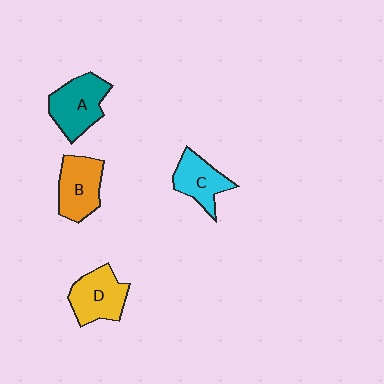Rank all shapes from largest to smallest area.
From largest to smallest: A (teal), D (yellow), B (orange), C (cyan).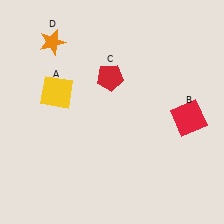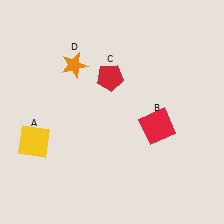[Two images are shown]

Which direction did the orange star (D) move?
The orange star (D) moved down.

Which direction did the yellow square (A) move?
The yellow square (A) moved down.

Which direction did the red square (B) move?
The red square (B) moved left.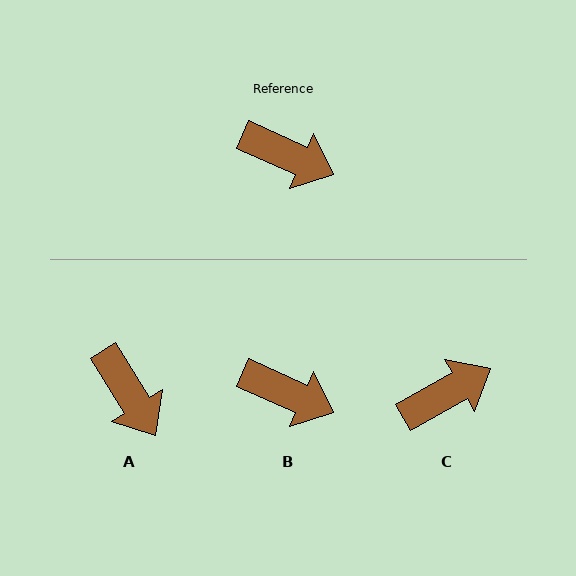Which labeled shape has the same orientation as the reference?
B.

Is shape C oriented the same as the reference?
No, it is off by about 54 degrees.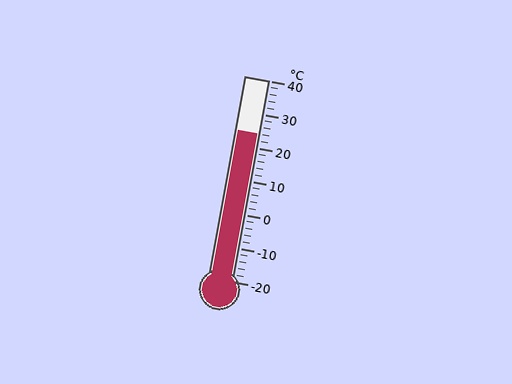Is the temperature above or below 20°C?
The temperature is above 20°C.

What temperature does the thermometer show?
The thermometer shows approximately 24°C.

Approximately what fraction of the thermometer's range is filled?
The thermometer is filled to approximately 75% of its range.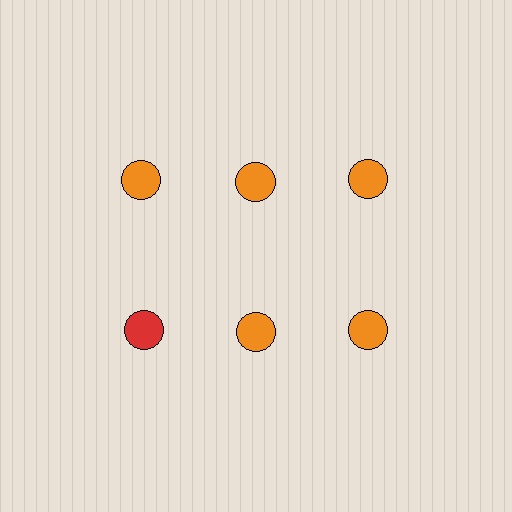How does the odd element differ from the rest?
It has a different color: red instead of orange.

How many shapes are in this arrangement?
There are 6 shapes arranged in a grid pattern.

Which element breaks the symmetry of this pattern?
The red circle in the second row, leftmost column breaks the symmetry. All other shapes are orange circles.